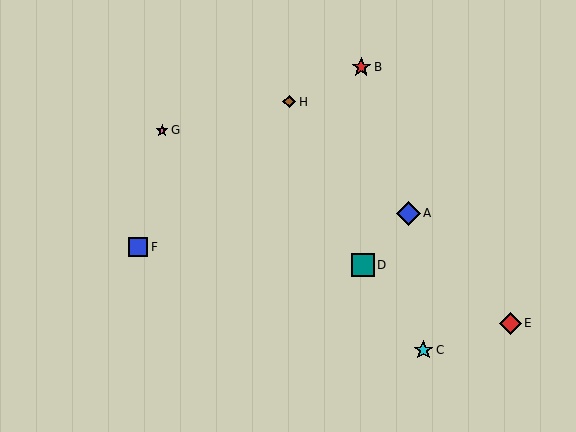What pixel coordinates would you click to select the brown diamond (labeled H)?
Click at (289, 102) to select the brown diamond H.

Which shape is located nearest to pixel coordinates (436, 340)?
The cyan star (labeled C) at (423, 350) is nearest to that location.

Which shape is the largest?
The blue diamond (labeled A) is the largest.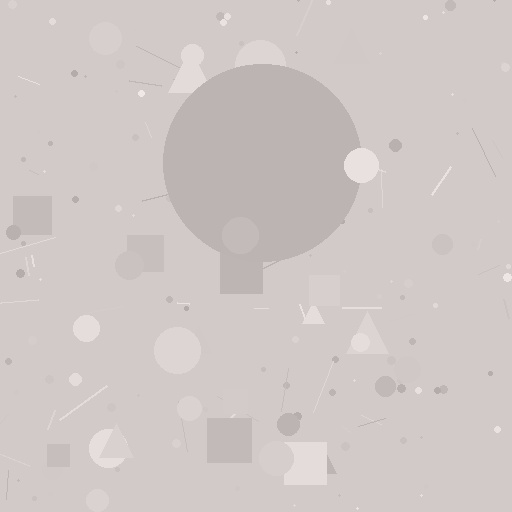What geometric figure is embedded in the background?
A circle is embedded in the background.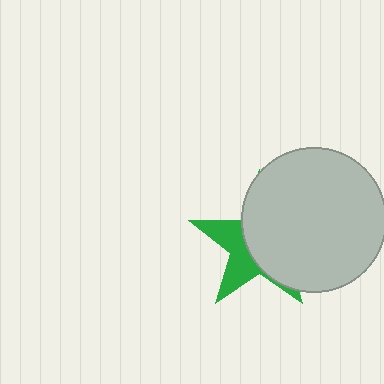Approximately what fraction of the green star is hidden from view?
Roughly 62% of the green star is hidden behind the light gray circle.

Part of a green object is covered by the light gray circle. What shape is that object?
It is a star.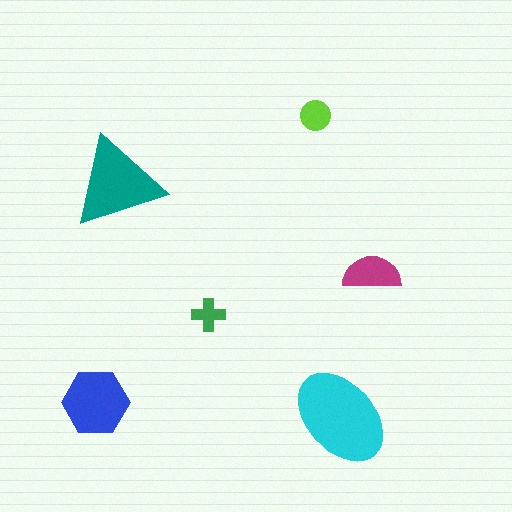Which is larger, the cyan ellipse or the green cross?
The cyan ellipse.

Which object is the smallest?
The green cross.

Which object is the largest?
The cyan ellipse.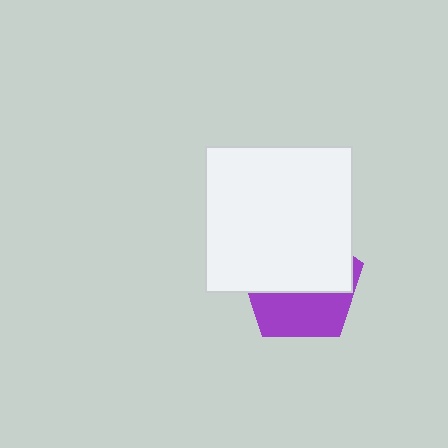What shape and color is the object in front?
The object in front is a white rectangle.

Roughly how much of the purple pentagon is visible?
A small part of it is visible (roughly 41%).